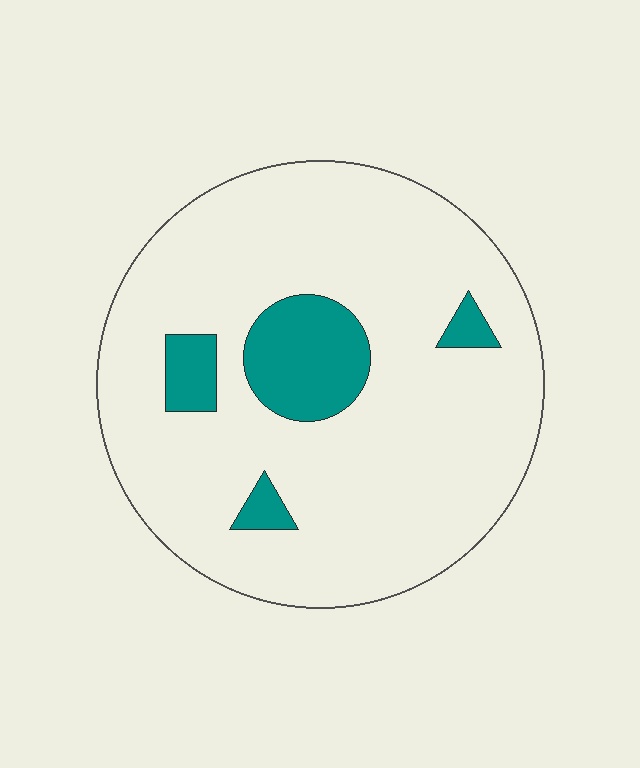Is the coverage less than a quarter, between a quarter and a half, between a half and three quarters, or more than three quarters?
Less than a quarter.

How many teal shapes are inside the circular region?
4.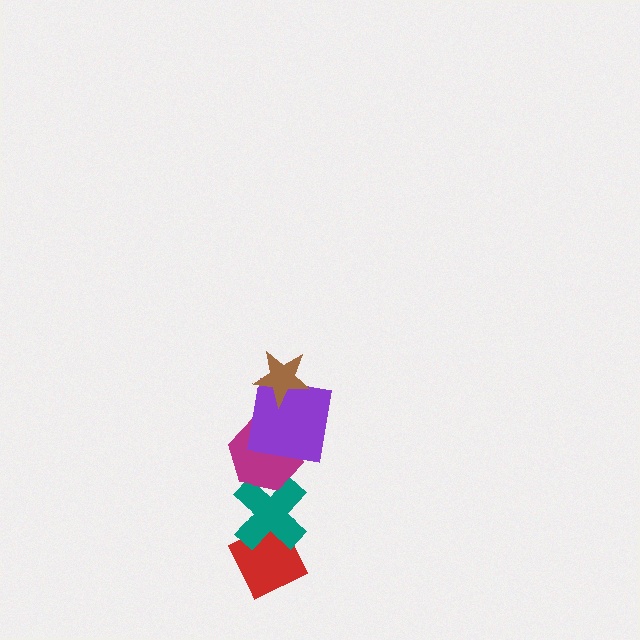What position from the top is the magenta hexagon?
The magenta hexagon is 3rd from the top.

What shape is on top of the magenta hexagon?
The purple square is on top of the magenta hexagon.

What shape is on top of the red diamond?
The teal cross is on top of the red diamond.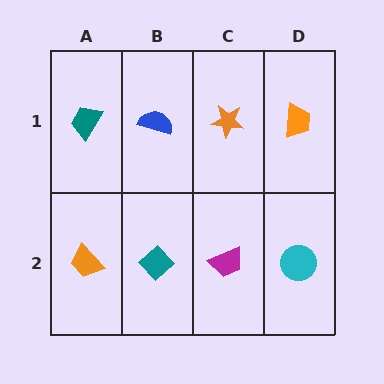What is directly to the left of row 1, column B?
A teal trapezoid.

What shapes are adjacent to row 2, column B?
A blue semicircle (row 1, column B), an orange trapezoid (row 2, column A), a magenta trapezoid (row 2, column C).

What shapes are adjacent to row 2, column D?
An orange trapezoid (row 1, column D), a magenta trapezoid (row 2, column C).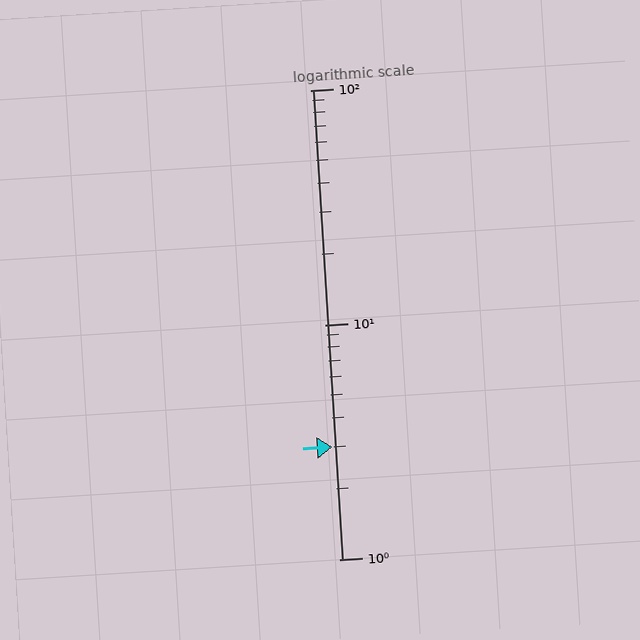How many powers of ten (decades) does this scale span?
The scale spans 2 decades, from 1 to 100.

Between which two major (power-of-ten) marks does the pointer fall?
The pointer is between 1 and 10.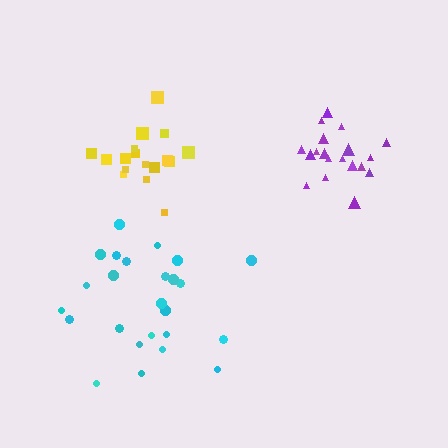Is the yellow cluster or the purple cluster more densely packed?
Purple.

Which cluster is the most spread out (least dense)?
Cyan.